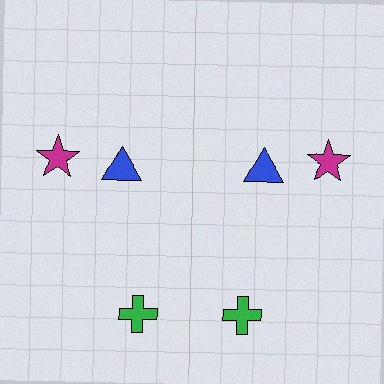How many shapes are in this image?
There are 6 shapes in this image.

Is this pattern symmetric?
Yes, this pattern has bilateral (reflection) symmetry.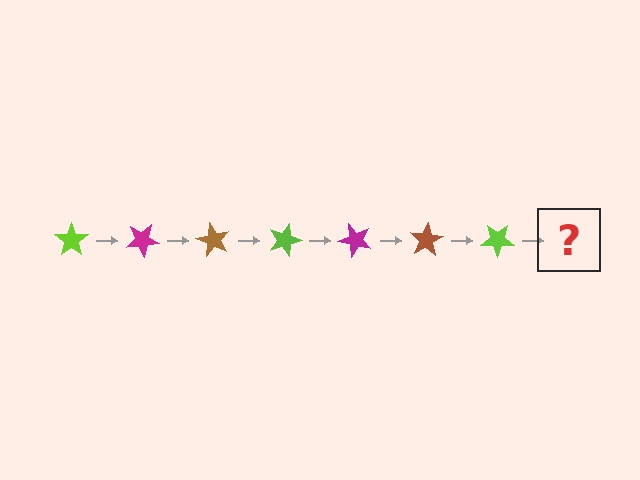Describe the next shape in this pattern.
It should be a magenta star, rotated 210 degrees from the start.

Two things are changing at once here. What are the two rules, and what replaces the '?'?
The two rules are that it rotates 30 degrees each step and the color cycles through lime, magenta, and brown. The '?' should be a magenta star, rotated 210 degrees from the start.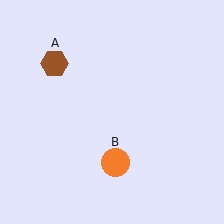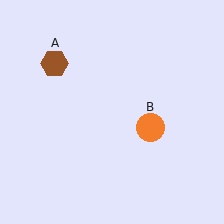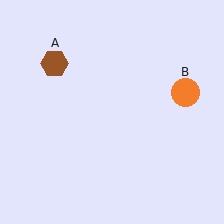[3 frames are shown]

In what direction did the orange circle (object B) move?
The orange circle (object B) moved up and to the right.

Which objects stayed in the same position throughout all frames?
Brown hexagon (object A) remained stationary.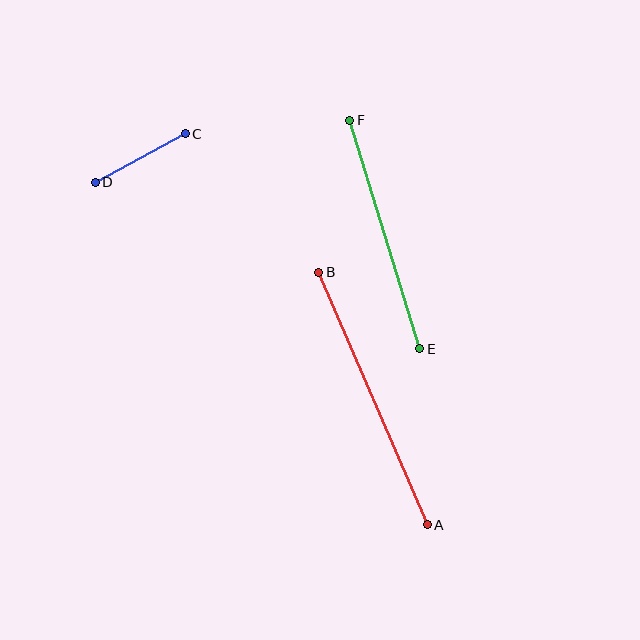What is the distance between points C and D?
The distance is approximately 102 pixels.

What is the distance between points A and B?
The distance is approximately 275 pixels.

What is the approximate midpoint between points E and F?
The midpoint is at approximately (385, 235) pixels.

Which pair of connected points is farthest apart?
Points A and B are farthest apart.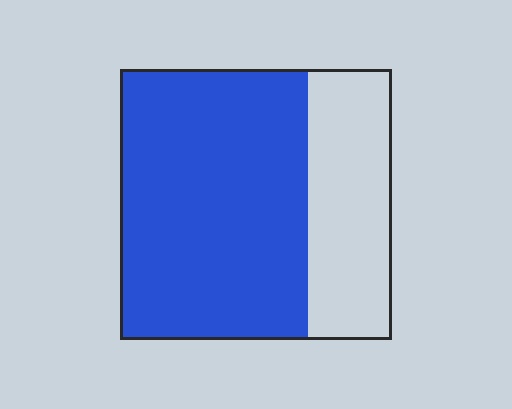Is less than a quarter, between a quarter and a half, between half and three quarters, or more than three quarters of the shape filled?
Between half and three quarters.